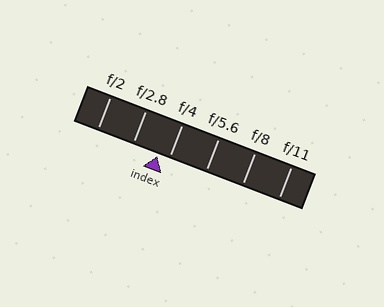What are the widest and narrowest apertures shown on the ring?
The widest aperture shown is f/2 and the narrowest is f/11.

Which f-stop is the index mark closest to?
The index mark is closest to f/4.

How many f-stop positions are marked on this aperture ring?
There are 6 f-stop positions marked.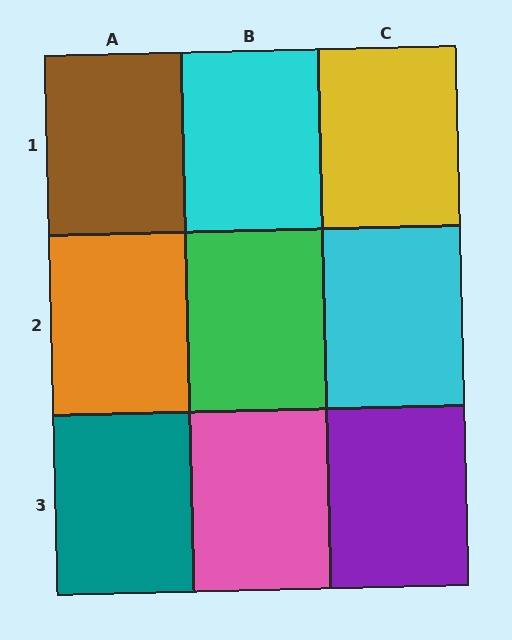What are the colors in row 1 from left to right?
Brown, cyan, yellow.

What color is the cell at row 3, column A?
Teal.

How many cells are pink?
1 cell is pink.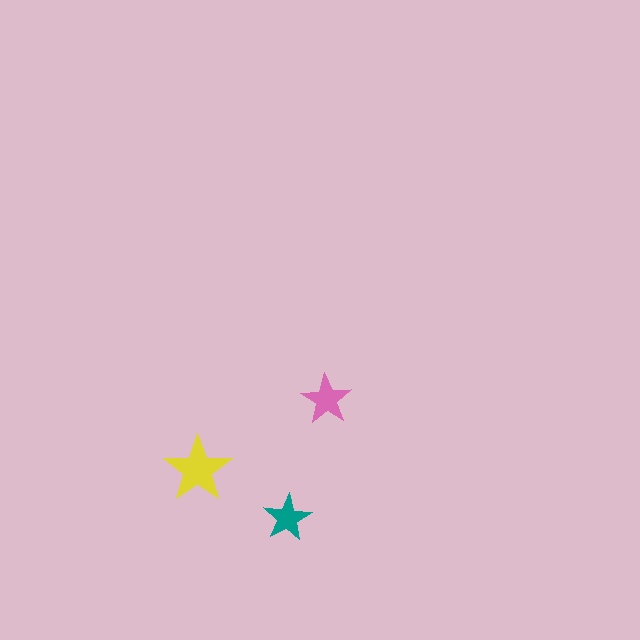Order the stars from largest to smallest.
the yellow one, the pink one, the teal one.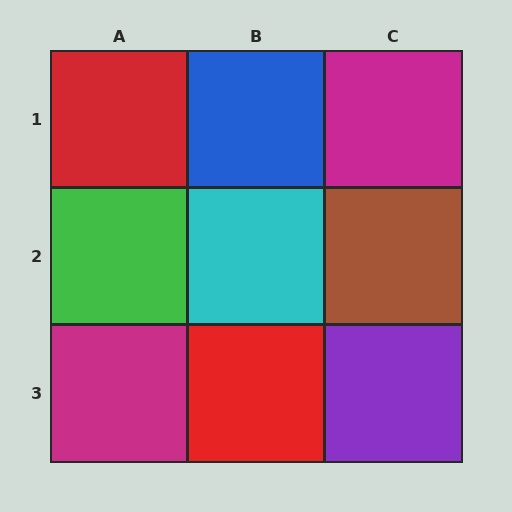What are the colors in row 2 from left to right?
Green, cyan, brown.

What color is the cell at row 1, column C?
Magenta.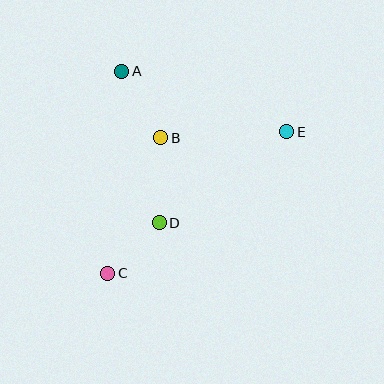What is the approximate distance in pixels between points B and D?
The distance between B and D is approximately 85 pixels.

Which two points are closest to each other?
Points C and D are closest to each other.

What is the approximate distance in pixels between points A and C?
The distance between A and C is approximately 203 pixels.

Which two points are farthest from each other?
Points C and E are farthest from each other.